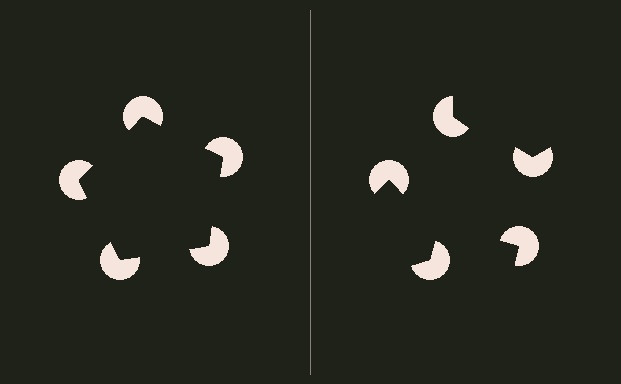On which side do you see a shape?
An illusory pentagon appears on the left side. On the right side the wedge cuts are rotated, so no coherent shape forms.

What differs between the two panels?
The pac-man discs are positioned identically on both sides; only the wedge orientations differ. On the left they align to a pentagon; on the right they are misaligned.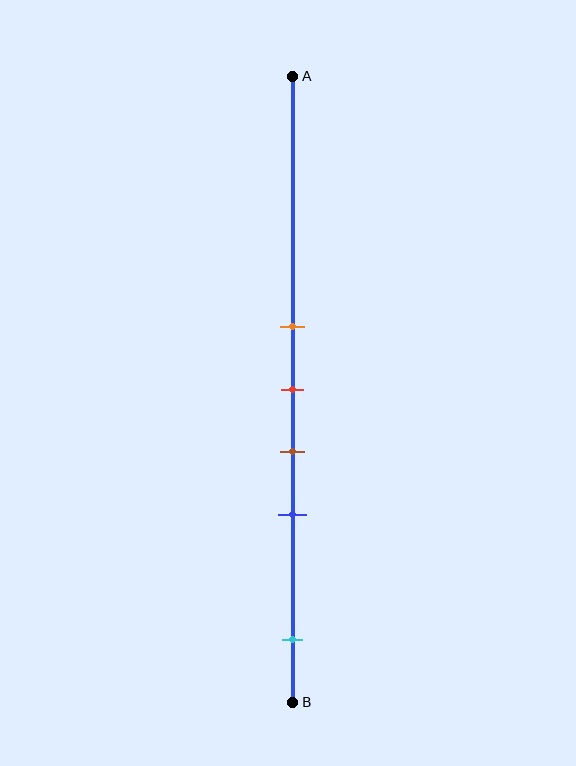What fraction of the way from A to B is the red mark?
The red mark is approximately 50% (0.5) of the way from A to B.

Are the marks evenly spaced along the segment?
No, the marks are not evenly spaced.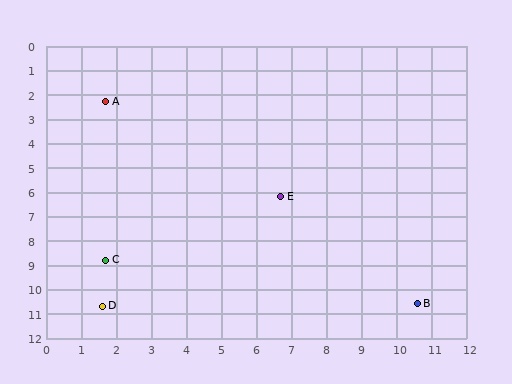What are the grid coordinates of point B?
Point B is at approximately (10.6, 10.6).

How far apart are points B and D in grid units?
Points B and D are about 9.0 grid units apart.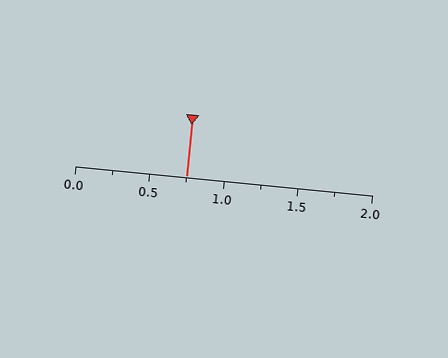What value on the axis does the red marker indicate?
The marker indicates approximately 0.75.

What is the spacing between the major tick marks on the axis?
The major ticks are spaced 0.5 apart.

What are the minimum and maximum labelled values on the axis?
The axis runs from 0.0 to 2.0.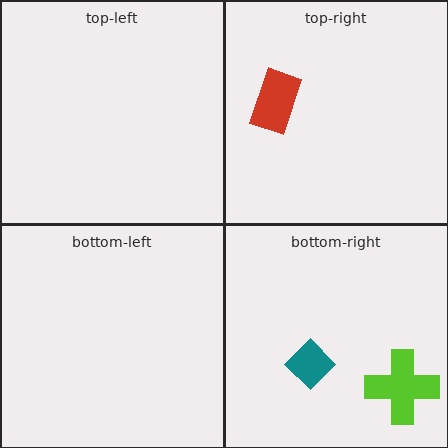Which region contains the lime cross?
The bottom-right region.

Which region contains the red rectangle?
The top-right region.